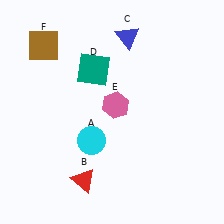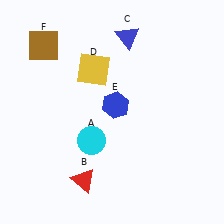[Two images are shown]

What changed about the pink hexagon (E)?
In Image 1, E is pink. In Image 2, it changed to blue.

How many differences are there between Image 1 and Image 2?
There are 2 differences between the two images.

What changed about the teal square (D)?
In Image 1, D is teal. In Image 2, it changed to yellow.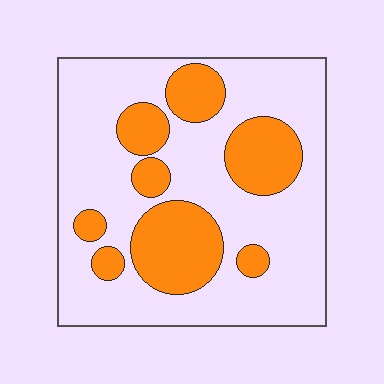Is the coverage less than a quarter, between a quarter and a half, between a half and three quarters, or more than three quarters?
Between a quarter and a half.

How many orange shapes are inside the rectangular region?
8.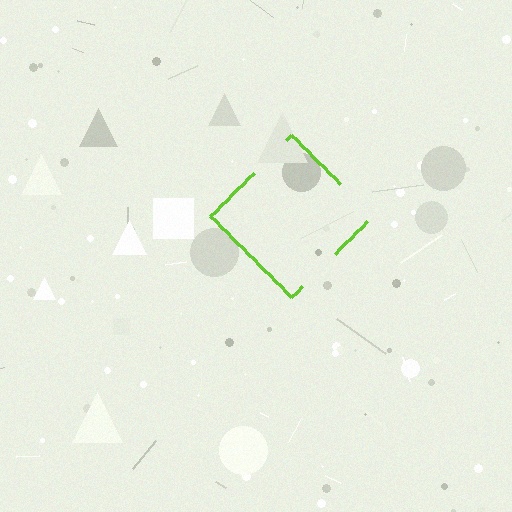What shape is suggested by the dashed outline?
The dashed outline suggests a diamond.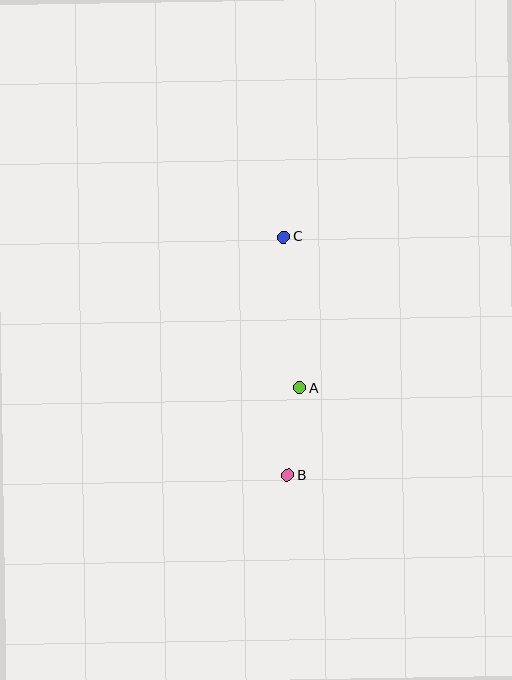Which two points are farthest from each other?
Points B and C are farthest from each other.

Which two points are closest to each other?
Points A and B are closest to each other.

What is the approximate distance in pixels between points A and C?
The distance between A and C is approximately 152 pixels.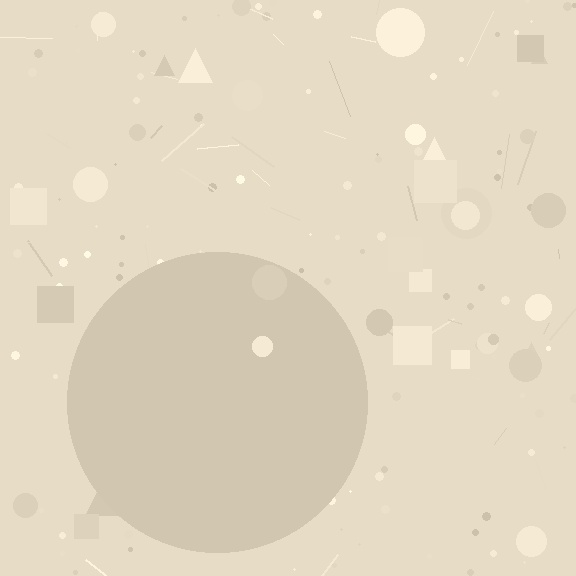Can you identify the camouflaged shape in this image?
The camouflaged shape is a circle.